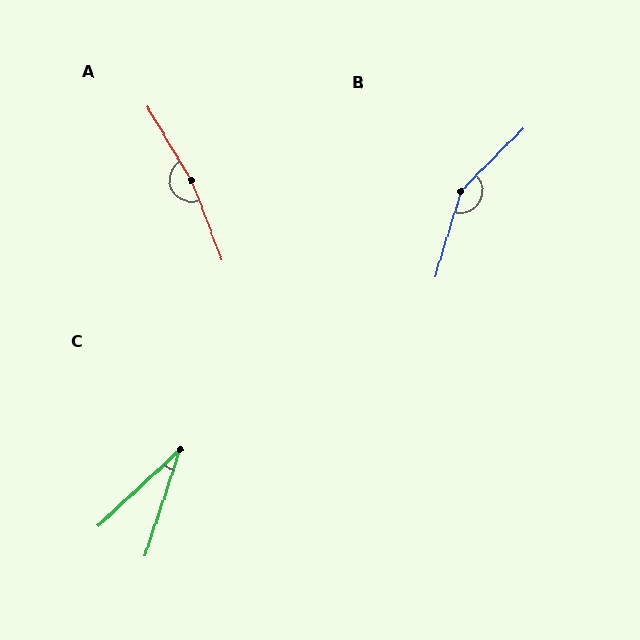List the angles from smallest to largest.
C (29°), B (152°), A (170°).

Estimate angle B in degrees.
Approximately 152 degrees.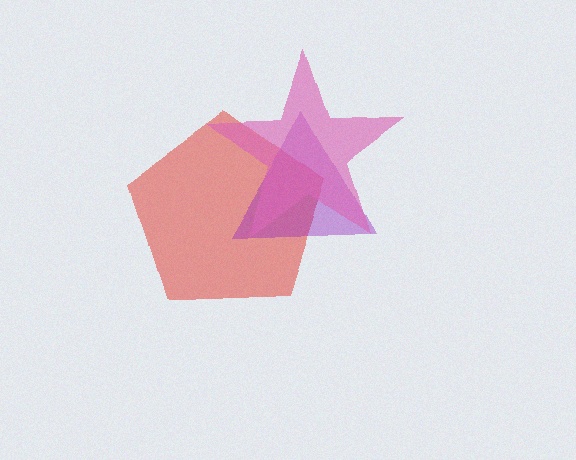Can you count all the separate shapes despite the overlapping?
Yes, there are 3 separate shapes.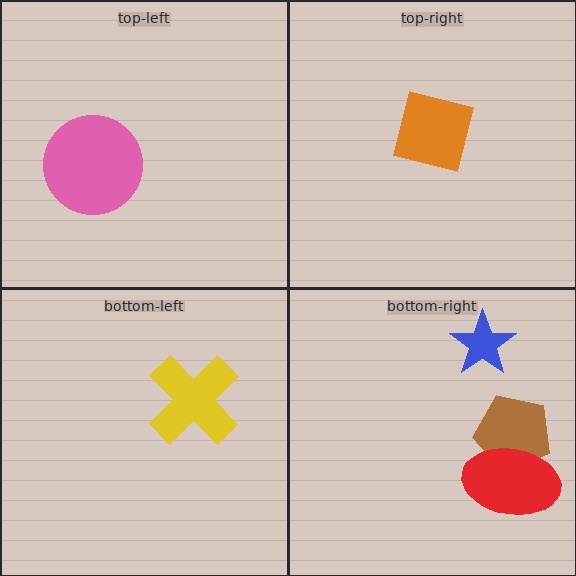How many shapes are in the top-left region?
1.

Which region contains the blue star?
The bottom-right region.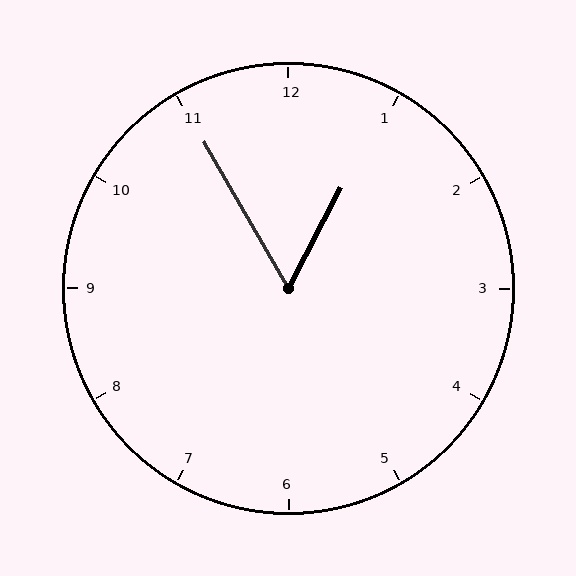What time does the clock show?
12:55.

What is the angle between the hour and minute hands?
Approximately 58 degrees.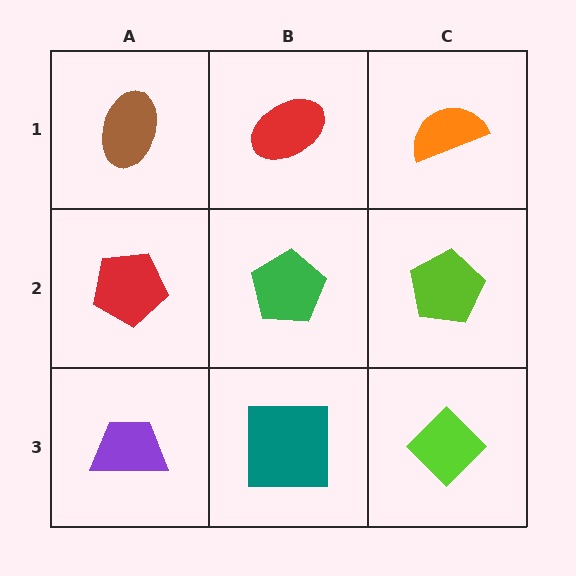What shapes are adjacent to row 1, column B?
A green pentagon (row 2, column B), a brown ellipse (row 1, column A), an orange semicircle (row 1, column C).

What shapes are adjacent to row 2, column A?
A brown ellipse (row 1, column A), a purple trapezoid (row 3, column A), a green pentagon (row 2, column B).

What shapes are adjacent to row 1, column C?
A lime pentagon (row 2, column C), a red ellipse (row 1, column B).